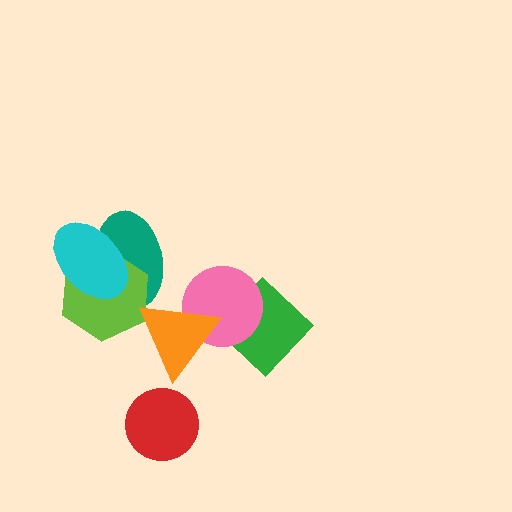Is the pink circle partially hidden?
Yes, it is partially covered by another shape.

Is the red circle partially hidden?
No, no other shape covers it.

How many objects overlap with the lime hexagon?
3 objects overlap with the lime hexagon.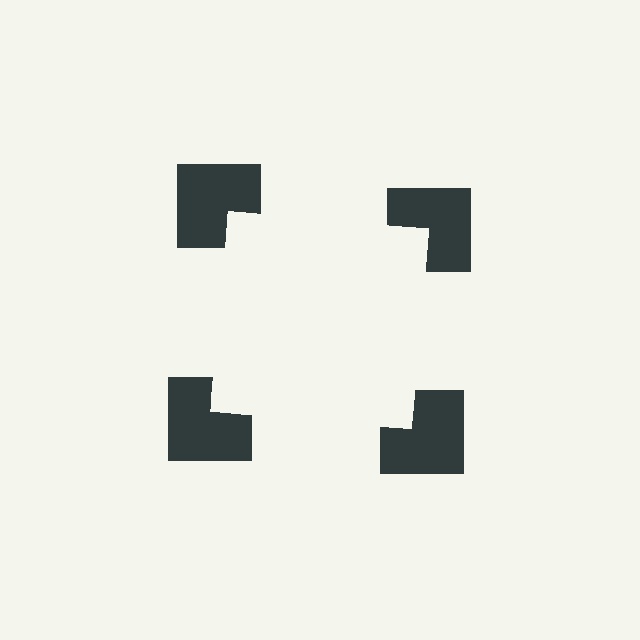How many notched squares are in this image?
There are 4 — one at each vertex of the illusory square.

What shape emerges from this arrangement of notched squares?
An illusory square — its edges are inferred from the aligned wedge cuts in the notched squares, not physically drawn.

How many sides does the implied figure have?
4 sides.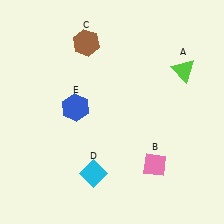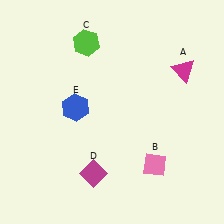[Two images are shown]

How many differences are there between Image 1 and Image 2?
There are 3 differences between the two images.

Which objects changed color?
A changed from lime to magenta. C changed from brown to lime. D changed from cyan to magenta.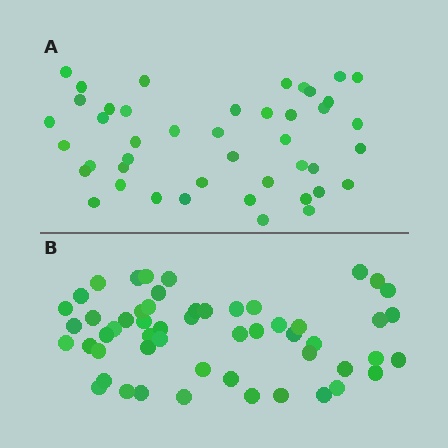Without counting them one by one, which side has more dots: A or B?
Region B (the bottom region) has more dots.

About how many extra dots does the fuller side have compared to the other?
Region B has roughly 10 or so more dots than region A.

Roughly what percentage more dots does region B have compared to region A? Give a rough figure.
About 25% more.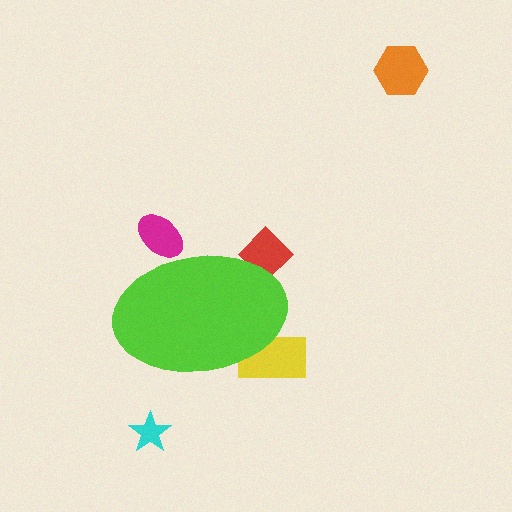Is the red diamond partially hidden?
Yes, the red diamond is partially hidden behind the lime ellipse.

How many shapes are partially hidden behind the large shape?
3 shapes are partially hidden.